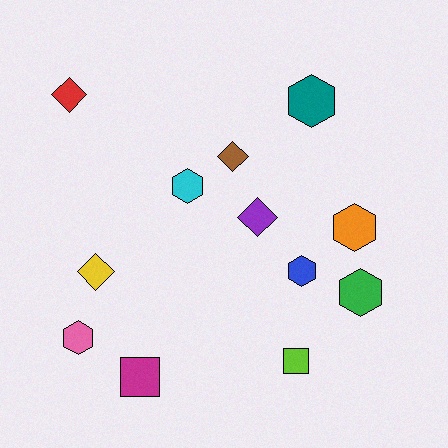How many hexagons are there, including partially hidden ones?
There are 6 hexagons.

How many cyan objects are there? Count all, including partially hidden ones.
There is 1 cyan object.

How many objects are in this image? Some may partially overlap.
There are 12 objects.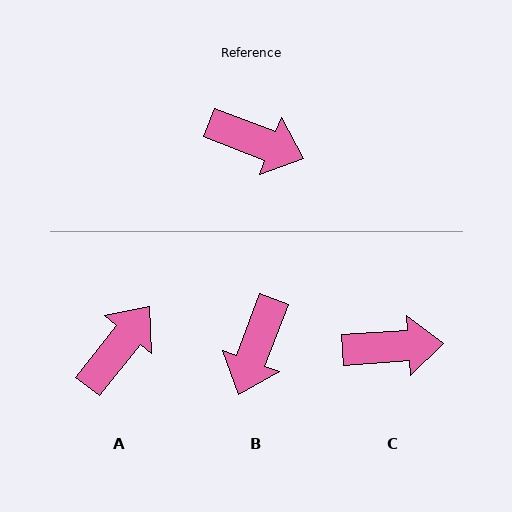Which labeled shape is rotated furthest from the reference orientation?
B, about 89 degrees away.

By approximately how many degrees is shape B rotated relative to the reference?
Approximately 89 degrees clockwise.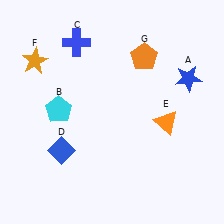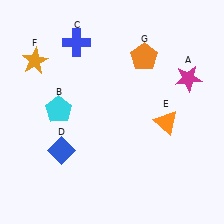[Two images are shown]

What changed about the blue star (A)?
In Image 1, A is blue. In Image 2, it changed to magenta.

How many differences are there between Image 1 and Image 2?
There is 1 difference between the two images.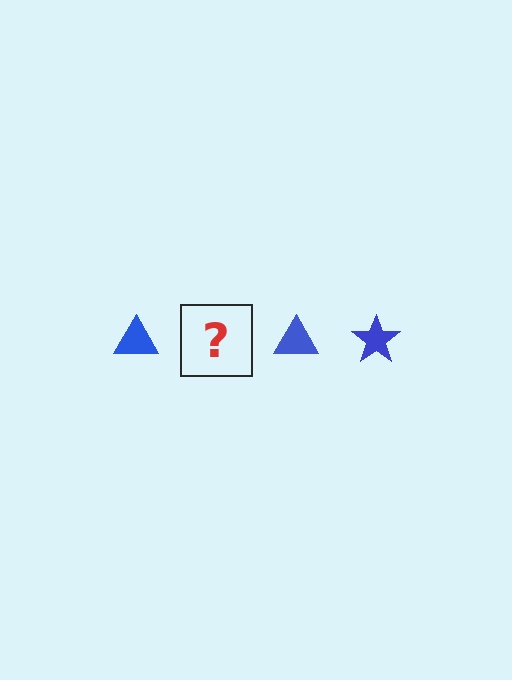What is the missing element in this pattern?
The missing element is a blue star.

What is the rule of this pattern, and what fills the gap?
The rule is that the pattern cycles through triangle, star shapes in blue. The gap should be filled with a blue star.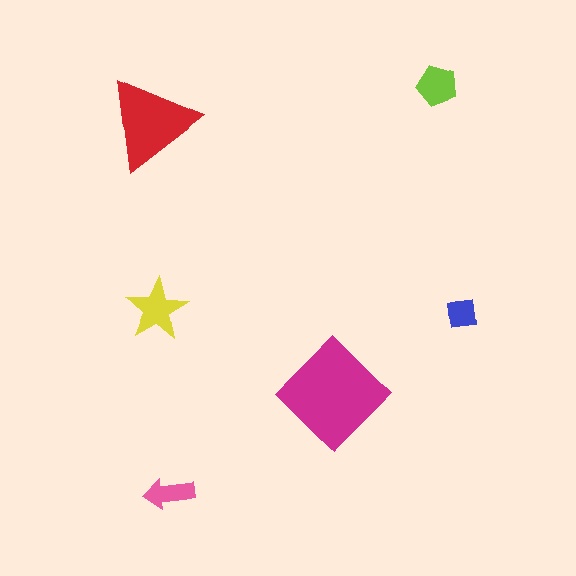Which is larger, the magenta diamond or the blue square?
The magenta diamond.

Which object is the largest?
The magenta diamond.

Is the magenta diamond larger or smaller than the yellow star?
Larger.